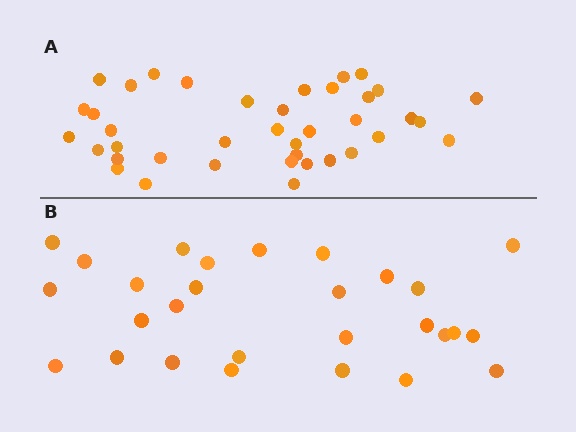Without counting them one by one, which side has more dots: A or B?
Region A (the top region) has more dots.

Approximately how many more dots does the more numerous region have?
Region A has roughly 12 or so more dots than region B.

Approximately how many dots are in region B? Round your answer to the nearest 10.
About 30 dots. (The exact count is 28, which rounds to 30.)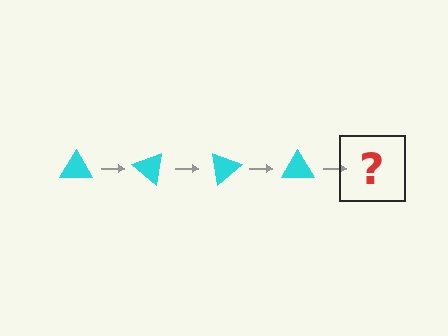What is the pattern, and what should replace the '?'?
The pattern is that the triangle rotates 40 degrees each step. The '?' should be a cyan triangle rotated 160 degrees.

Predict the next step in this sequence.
The next step is a cyan triangle rotated 160 degrees.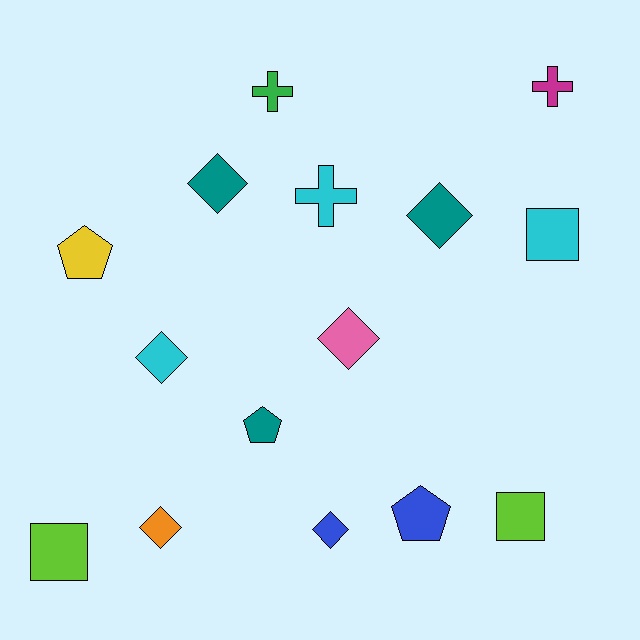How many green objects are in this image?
There is 1 green object.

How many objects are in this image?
There are 15 objects.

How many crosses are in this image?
There are 3 crosses.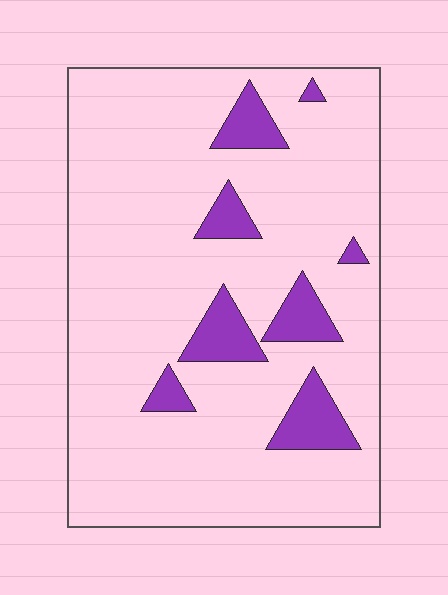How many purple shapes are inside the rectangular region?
8.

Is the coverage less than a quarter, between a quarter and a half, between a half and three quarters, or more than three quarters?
Less than a quarter.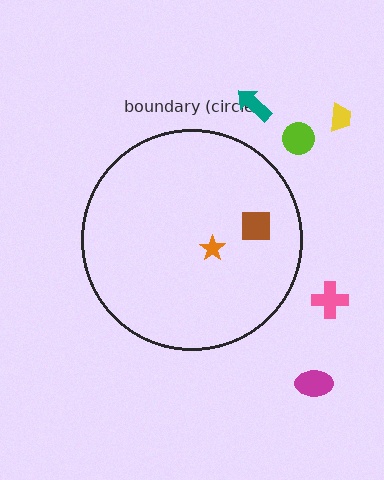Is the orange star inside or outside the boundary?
Inside.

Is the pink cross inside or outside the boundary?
Outside.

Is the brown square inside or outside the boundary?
Inside.